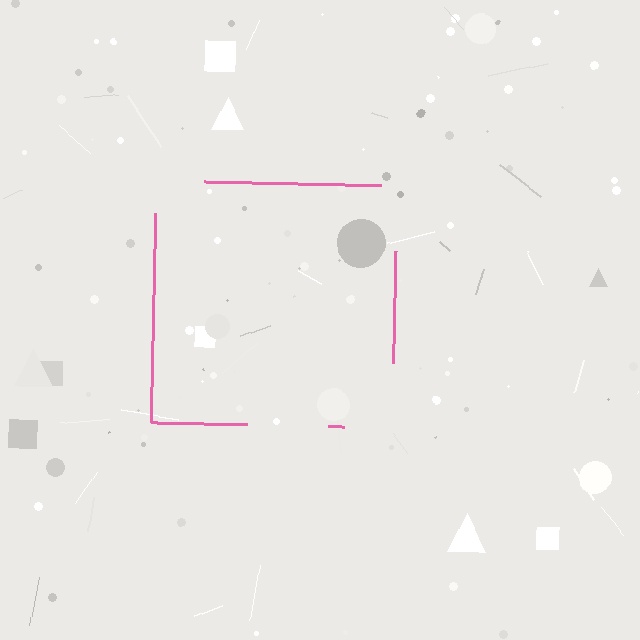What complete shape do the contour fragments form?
The contour fragments form a square.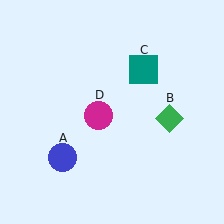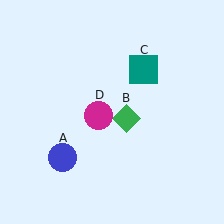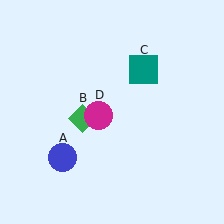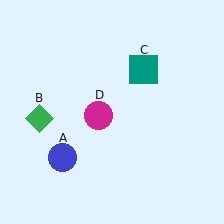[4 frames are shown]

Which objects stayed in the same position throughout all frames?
Blue circle (object A) and teal square (object C) and magenta circle (object D) remained stationary.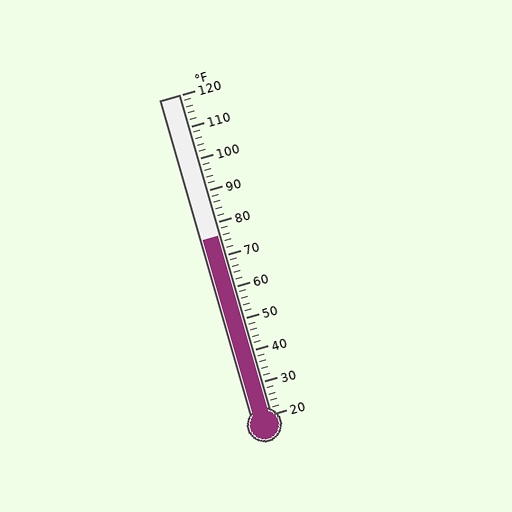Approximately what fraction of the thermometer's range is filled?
The thermometer is filled to approximately 55% of its range.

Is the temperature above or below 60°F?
The temperature is above 60°F.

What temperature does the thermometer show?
The thermometer shows approximately 76°F.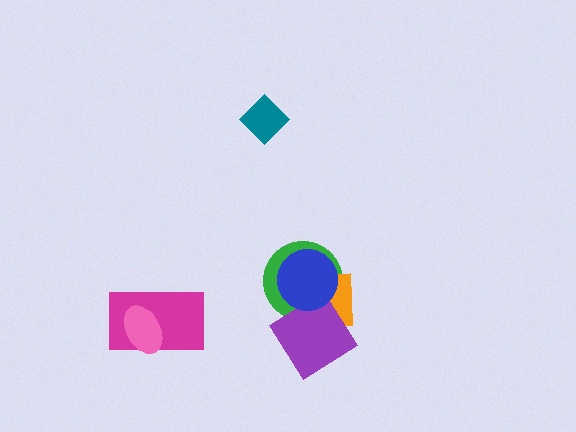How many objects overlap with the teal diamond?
0 objects overlap with the teal diamond.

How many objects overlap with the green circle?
3 objects overlap with the green circle.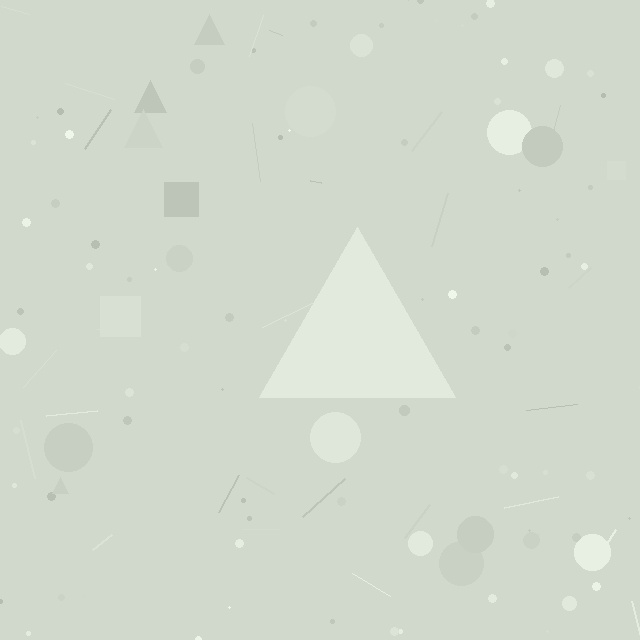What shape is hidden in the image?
A triangle is hidden in the image.